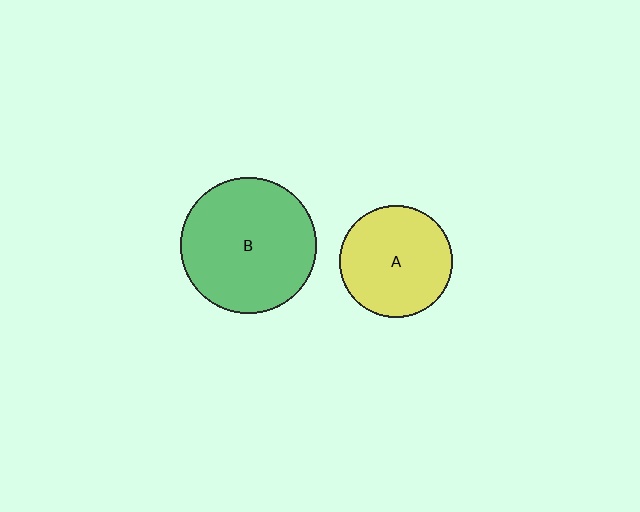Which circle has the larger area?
Circle B (green).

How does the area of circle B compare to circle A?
Approximately 1.5 times.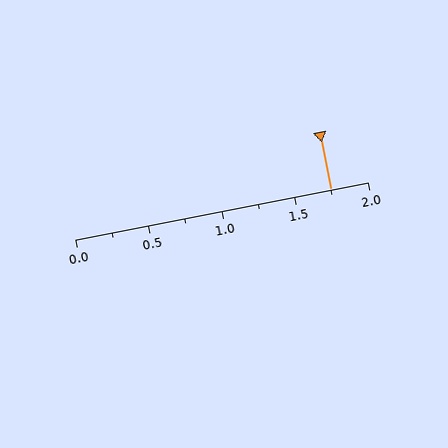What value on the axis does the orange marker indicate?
The marker indicates approximately 1.75.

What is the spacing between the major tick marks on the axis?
The major ticks are spaced 0.5 apart.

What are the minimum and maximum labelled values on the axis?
The axis runs from 0.0 to 2.0.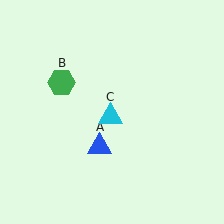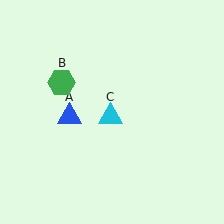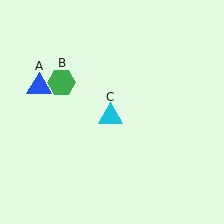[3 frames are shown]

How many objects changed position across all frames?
1 object changed position: blue triangle (object A).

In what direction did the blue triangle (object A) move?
The blue triangle (object A) moved up and to the left.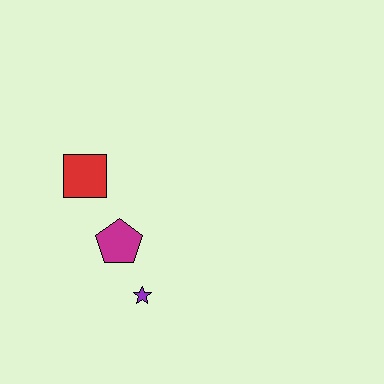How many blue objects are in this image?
There are no blue objects.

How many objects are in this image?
There are 3 objects.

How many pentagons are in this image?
There is 1 pentagon.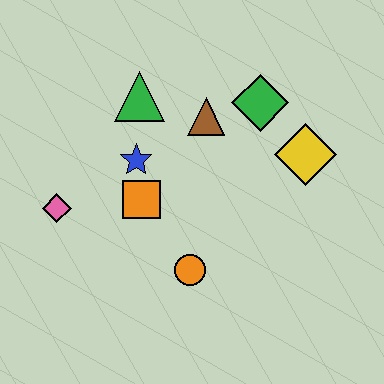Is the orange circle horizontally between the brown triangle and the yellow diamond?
No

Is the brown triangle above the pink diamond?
Yes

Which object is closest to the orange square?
The blue star is closest to the orange square.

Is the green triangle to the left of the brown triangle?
Yes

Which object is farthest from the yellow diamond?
The pink diamond is farthest from the yellow diamond.